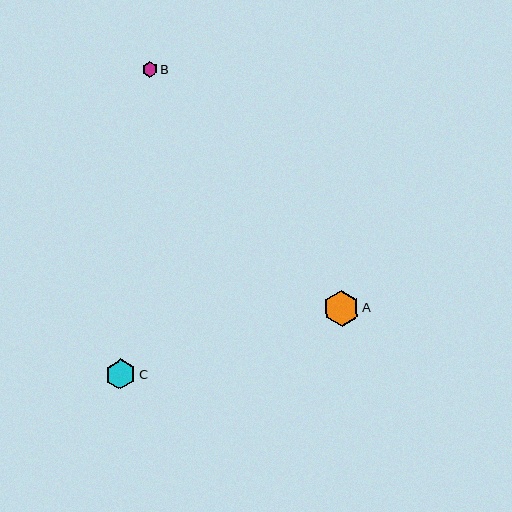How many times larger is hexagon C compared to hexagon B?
Hexagon C is approximately 2.0 times the size of hexagon B.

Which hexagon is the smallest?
Hexagon B is the smallest with a size of approximately 15 pixels.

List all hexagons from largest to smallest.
From largest to smallest: A, C, B.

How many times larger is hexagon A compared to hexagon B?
Hexagon A is approximately 2.4 times the size of hexagon B.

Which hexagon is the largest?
Hexagon A is the largest with a size of approximately 36 pixels.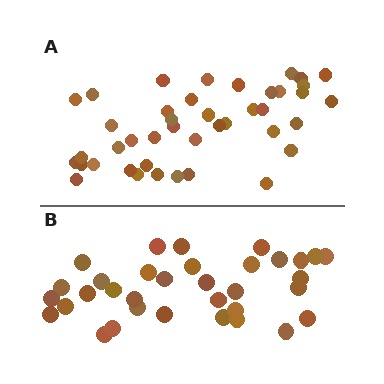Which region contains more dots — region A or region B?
Region A (the top region) has more dots.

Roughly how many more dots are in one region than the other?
Region A has roughly 8 or so more dots than region B.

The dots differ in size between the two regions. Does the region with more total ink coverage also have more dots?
No. Region B has more total ink coverage because its dots are larger, but region A actually contains more individual dots. Total area can be misleading — the number of items is what matters here.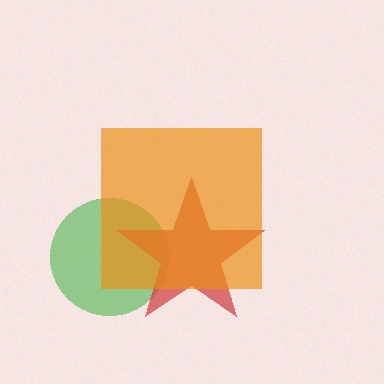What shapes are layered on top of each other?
The layered shapes are: a green circle, a red star, an orange square.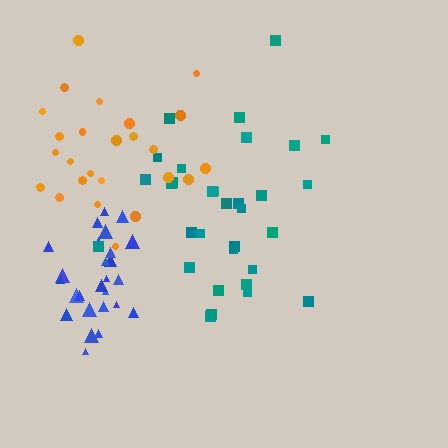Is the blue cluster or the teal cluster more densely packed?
Blue.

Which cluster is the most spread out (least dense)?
Teal.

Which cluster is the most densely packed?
Blue.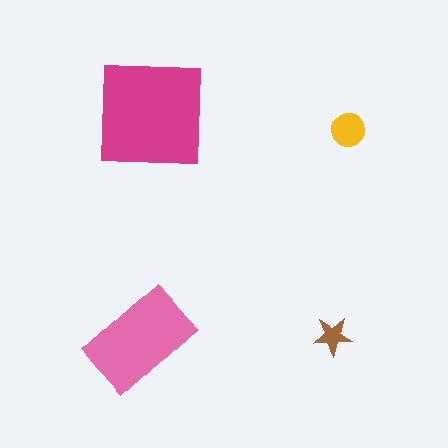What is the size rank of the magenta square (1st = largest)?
1st.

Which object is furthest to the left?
The pink rectangle is leftmost.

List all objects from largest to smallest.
The magenta square, the pink rectangle, the yellow circle, the brown star.